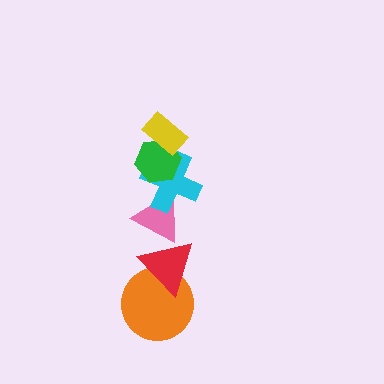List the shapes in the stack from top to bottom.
From top to bottom: the yellow rectangle, the green hexagon, the cyan cross, the pink triangle, the red triangle, the orange circle.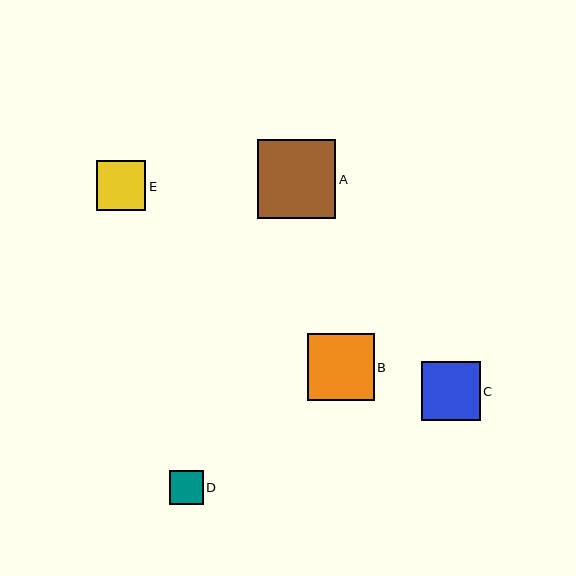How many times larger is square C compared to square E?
Square C is approximately 1.2 times the size of square E.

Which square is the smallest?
Square D is the smallest with a size of approximately 33 pixels.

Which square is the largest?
Square A is the largest with a size of approximately 78 pixels.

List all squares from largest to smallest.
From largest to smallest: A, B, C, E, D.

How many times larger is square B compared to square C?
Square B is approximately 1.1 times the size of square C.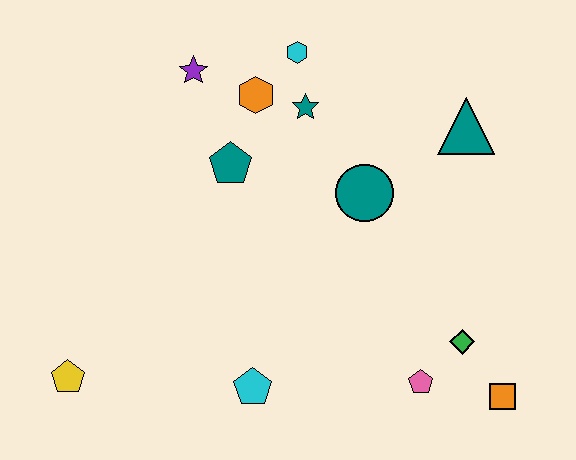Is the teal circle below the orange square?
No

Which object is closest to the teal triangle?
The teal circle is closest to the teal triangle.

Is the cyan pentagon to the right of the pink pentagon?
No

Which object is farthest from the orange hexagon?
The orange square is farthest from the orange hexagon.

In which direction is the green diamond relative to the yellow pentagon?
The green diamond is to the right of the yellow pentagon.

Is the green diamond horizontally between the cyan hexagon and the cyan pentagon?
No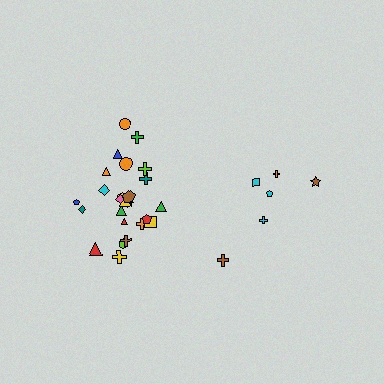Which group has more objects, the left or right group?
The left group.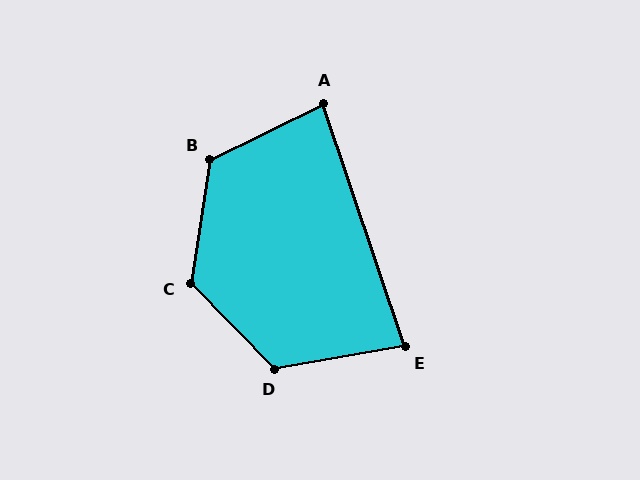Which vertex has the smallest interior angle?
E, at approximately 81 degrees.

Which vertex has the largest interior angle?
C, at approximately 127 degrees.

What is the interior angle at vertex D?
Approximately 125 degrees (obtuse).